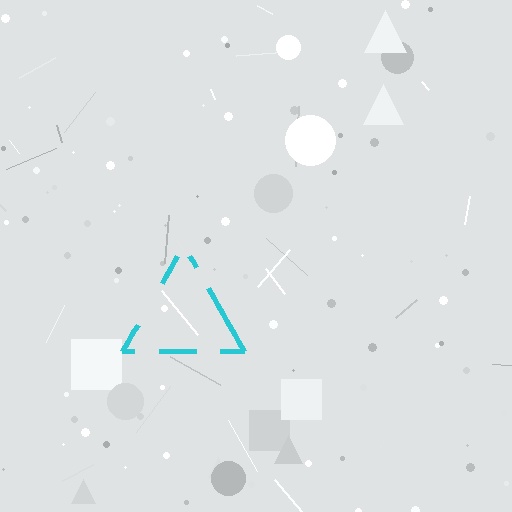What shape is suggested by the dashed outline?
The dashed outline suggests a triangle.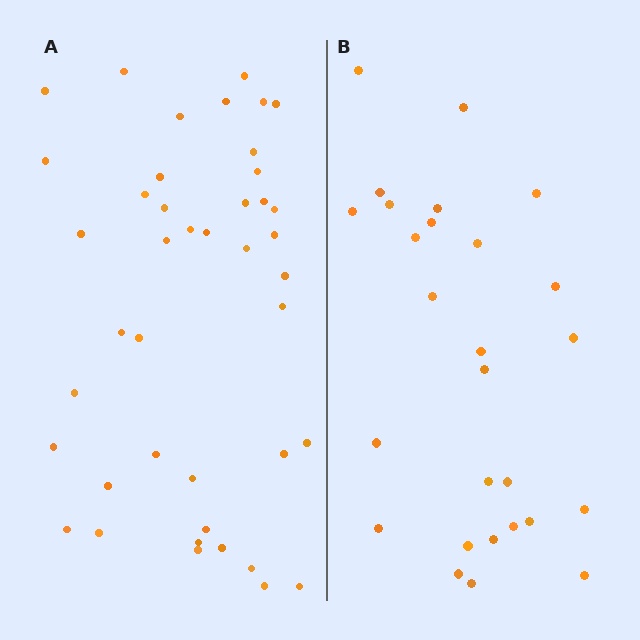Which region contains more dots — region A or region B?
Region A (the left region) has more dots.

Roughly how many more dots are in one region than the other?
Region A has approximately 15 more dots than region B.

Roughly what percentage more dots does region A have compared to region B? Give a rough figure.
About 55% more.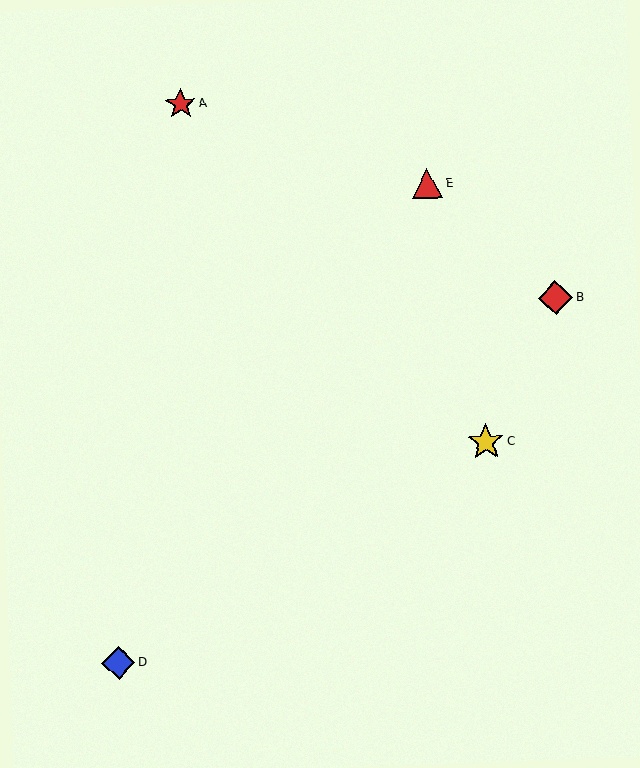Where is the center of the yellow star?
The center of the yellow star is at (486, 442).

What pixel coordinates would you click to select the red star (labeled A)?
Click at (181, 104) to select the red star A.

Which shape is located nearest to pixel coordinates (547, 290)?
The red diamond (labeled B) at (556, 298) is nearest to that location.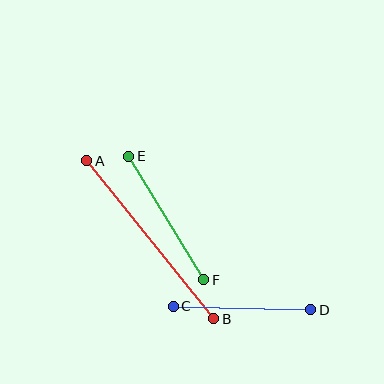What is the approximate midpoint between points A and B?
The midpoint is at approximately (150, 240) pixels.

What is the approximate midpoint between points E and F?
The midpoint is at approximately (166, 218) pixels.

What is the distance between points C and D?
The distance is approximately 137 pixels.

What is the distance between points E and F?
The distance is approximately 144 pixels.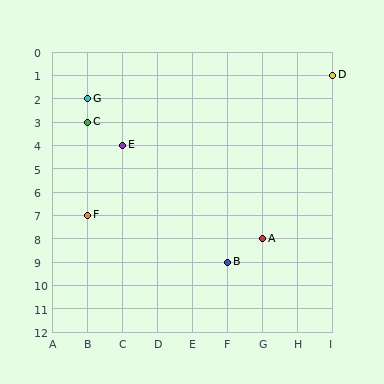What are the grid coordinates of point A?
Point A is at grid coordinates (G, 8).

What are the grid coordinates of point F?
Point F is at grid coordinates (B, 7).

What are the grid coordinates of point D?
Point D is at grid coordinates (I, 1).